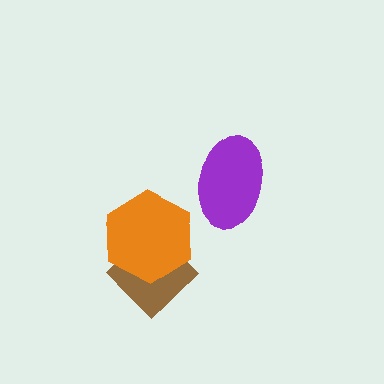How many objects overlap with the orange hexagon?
1 object overlaps with the orange hexagon.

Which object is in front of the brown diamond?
The orange hexagon is in front of the brown diamond.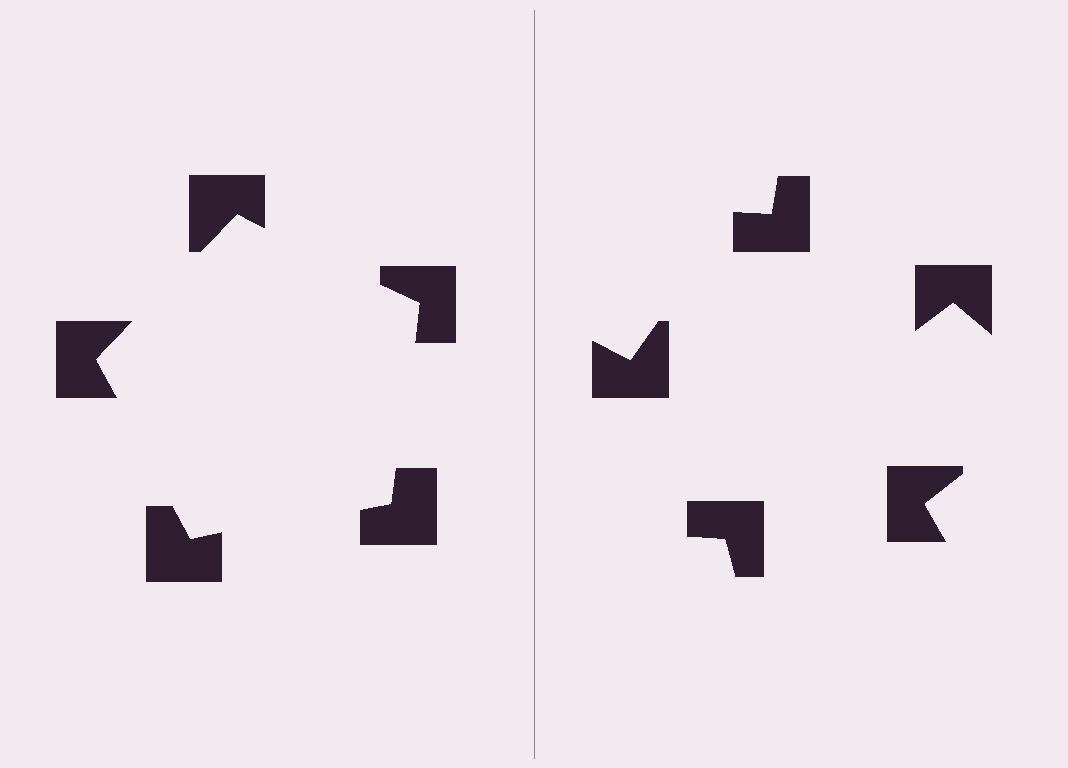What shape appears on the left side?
An illusory pentagon.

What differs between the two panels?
The notched squares are positioned identically on both sides; only the wedge orientations differ. On the left they align to a pentagon; on the right they are misaligned.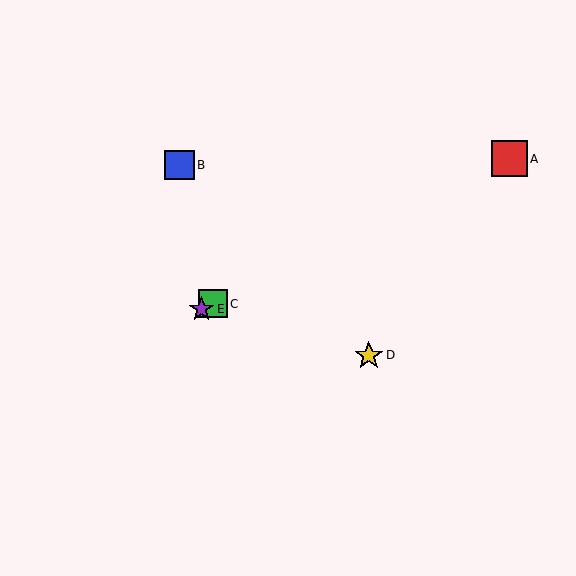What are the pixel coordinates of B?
Object B is at (179, 165).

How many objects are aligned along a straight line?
3 objects (A, C, E) are aligned along a straight line.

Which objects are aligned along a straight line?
Objects A, C, E are aligned along a straight line.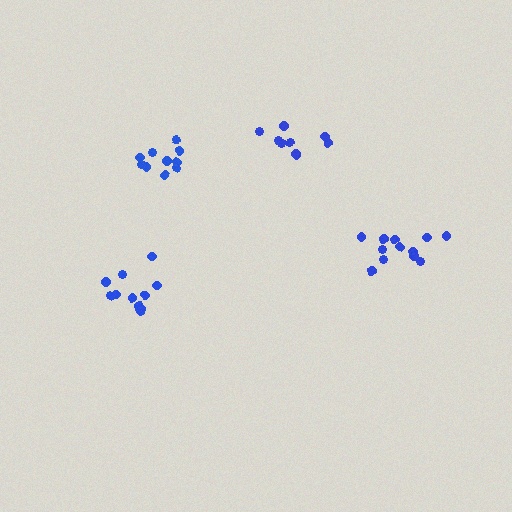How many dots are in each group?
Group 1: 9 dots, Group 2: 12 dots, Group 3: 12 dots, Group 4: 10 dots (43 total).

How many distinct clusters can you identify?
There are 4 distinct clusters.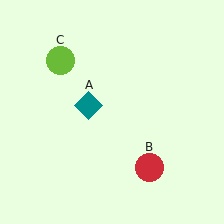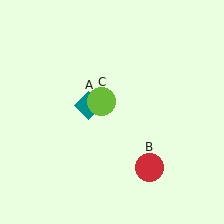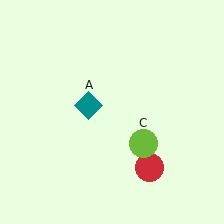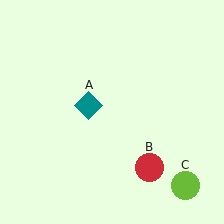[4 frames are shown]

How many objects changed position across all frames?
1 object changed position: lime circle (object C).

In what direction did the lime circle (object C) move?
The lime circle (object C) moved down and to the right.